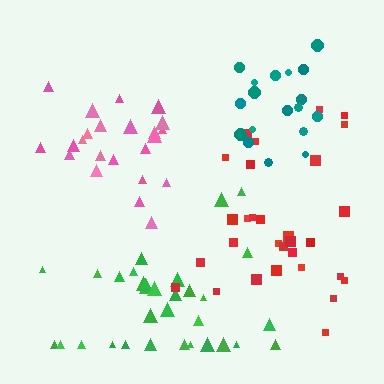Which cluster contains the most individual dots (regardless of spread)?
Green (32).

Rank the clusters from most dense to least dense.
teal, pink, green, red.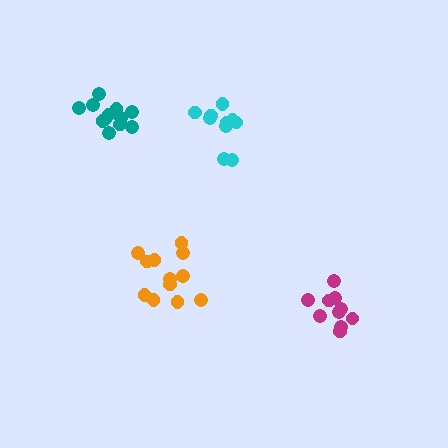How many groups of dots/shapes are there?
There are 4 groups.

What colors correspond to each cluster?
The clusters are colored: teal, orange, cyan, magenta.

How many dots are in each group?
Group 1: 12 dots, Group 2: 12 dots, Group 3: 10 dots, Group 4: 11 dots (45 total).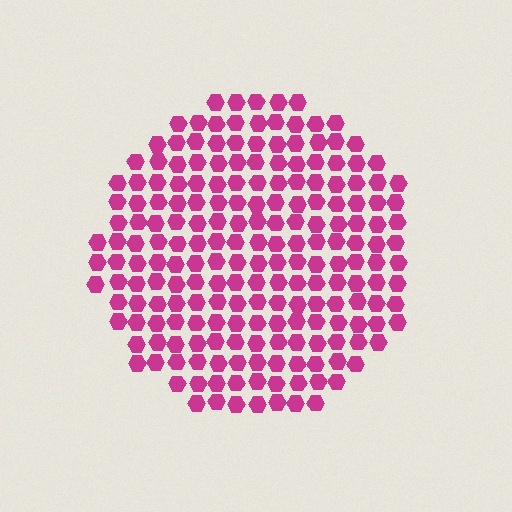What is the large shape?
The large shape is a circle.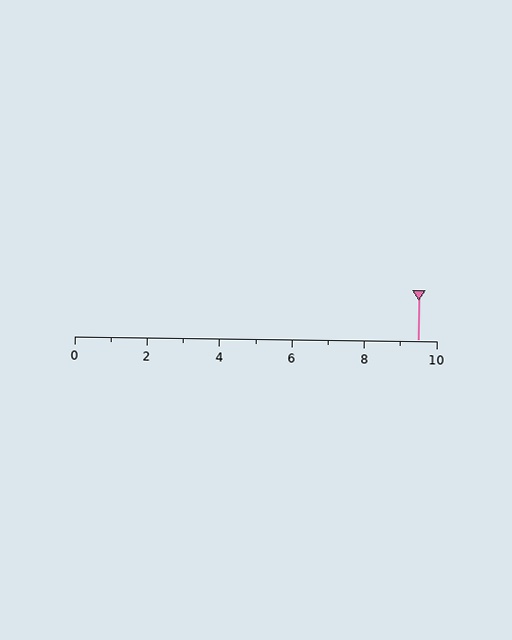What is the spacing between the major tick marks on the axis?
The major ticks are spaced 2 apart.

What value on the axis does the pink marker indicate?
The marker indicates approximately 9.5.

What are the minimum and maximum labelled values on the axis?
The axis runs from 0 to 10.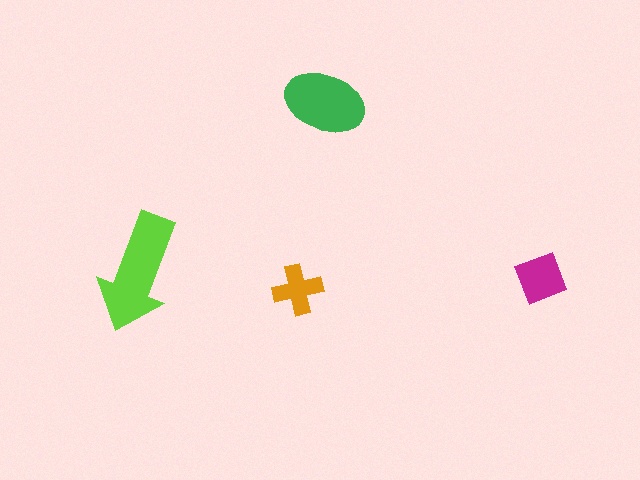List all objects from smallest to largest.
The orange cross, the magenta diamond, the green ellipse, the lime arrow.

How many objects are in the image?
There are 4 objects in the image.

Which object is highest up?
The green ellipse is topmost.